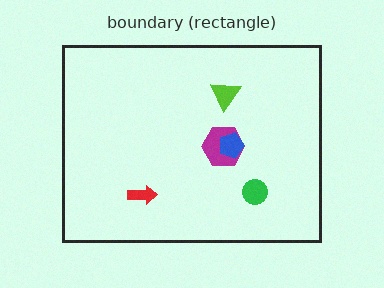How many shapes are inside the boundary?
5 inside, 0 outside.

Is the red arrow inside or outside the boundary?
Inside.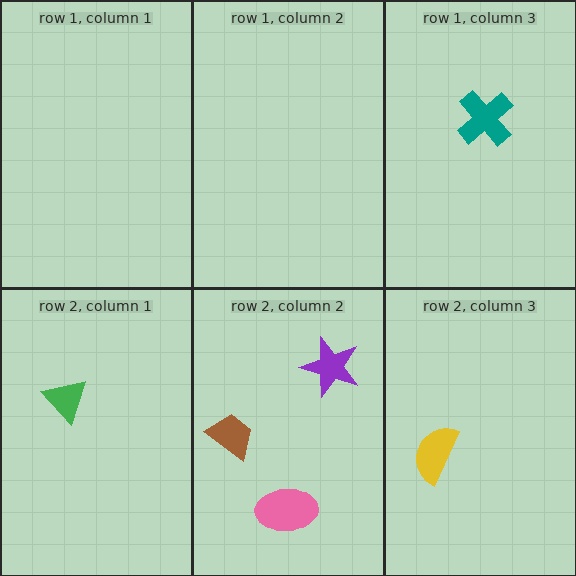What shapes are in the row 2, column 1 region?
The green triangle.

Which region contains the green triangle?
The row 2, column 1 region.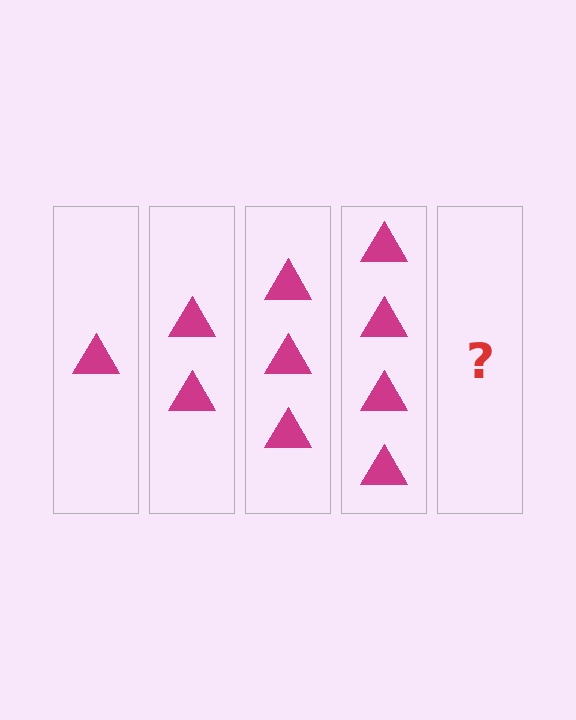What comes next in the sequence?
The next element should be 5 triangles.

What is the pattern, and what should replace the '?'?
The pattern is that each step adds one more triangle. The '?' should be 5 triangles.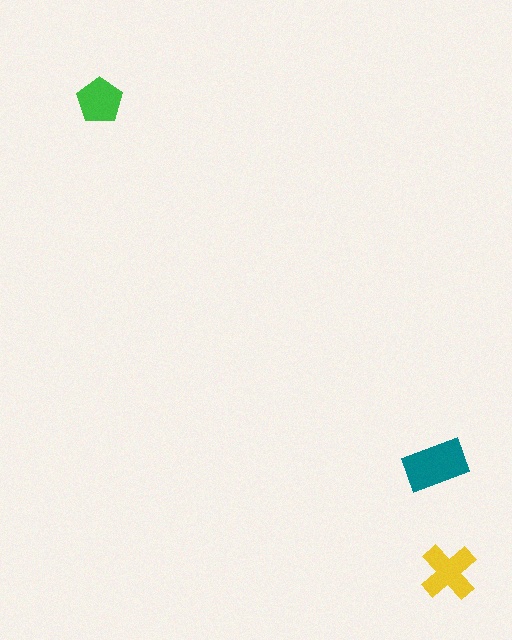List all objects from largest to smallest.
The teal rectangle, the yellow cross, the green pentagon.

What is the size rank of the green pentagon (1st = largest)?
3rd.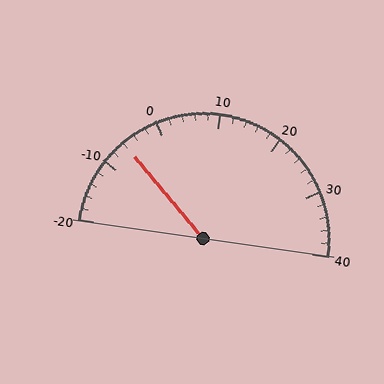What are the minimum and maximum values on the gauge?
The gauge ranges from -20 to 40.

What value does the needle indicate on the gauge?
The needle indicates approximately -6.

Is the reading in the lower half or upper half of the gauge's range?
The reading is in the lower half of the range (-20 to 40).